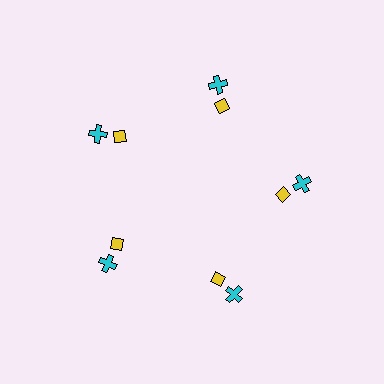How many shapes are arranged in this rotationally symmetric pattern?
There are 10 shapes, arranged in 5 groups of 2.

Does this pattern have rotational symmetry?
Yes, this pattern has 5-fold rotational symmetry. It looks the same after rotating 72 degrees around the center.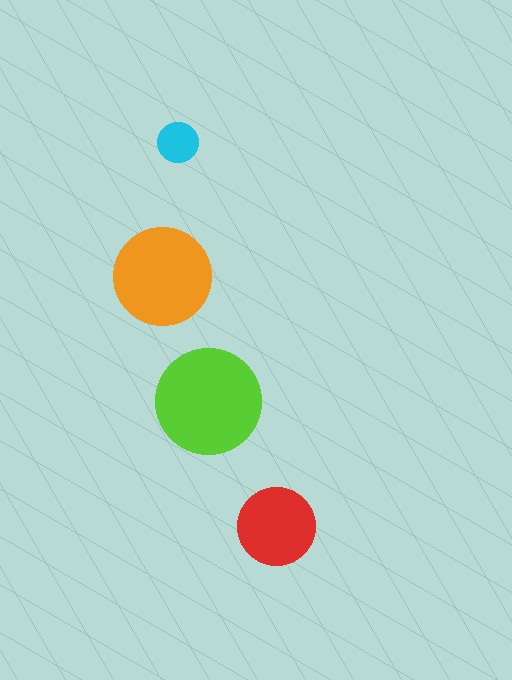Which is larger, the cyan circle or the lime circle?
The lime one.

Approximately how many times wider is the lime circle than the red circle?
About 1.5 times wider.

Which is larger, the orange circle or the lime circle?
The lime one.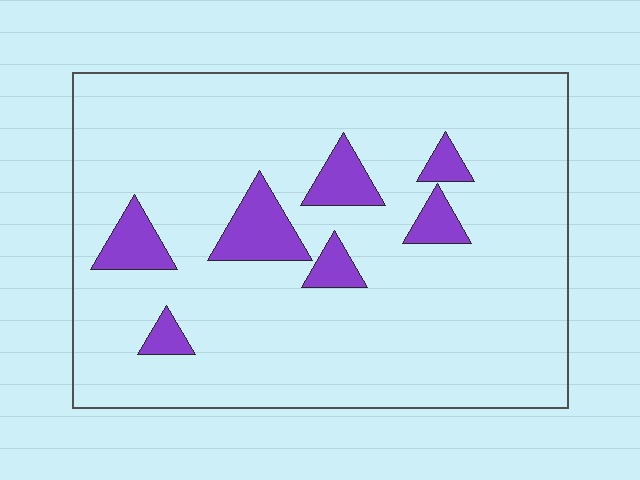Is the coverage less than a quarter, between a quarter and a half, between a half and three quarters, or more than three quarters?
Less than a quarter.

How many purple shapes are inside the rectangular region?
7.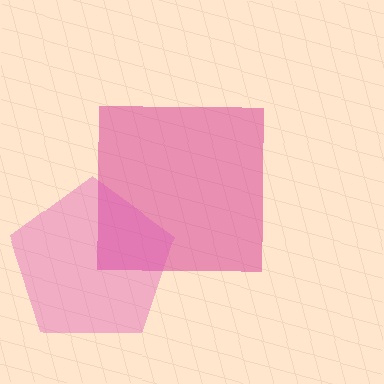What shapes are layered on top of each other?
The layered shapes are: a magenta square, a pink pentagon.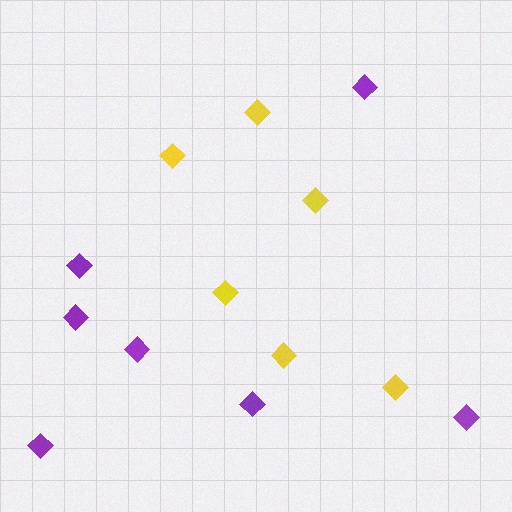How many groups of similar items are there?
There are 2 groups: one group of purple diamonds (7) and one group of yellow diamonds (6).